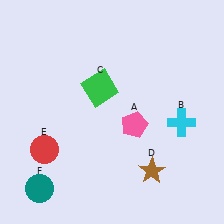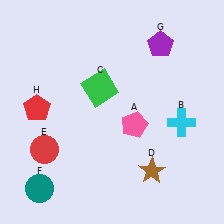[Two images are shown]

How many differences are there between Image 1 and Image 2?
There are 2 differences between the two images.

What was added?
A purple pentagon (G), a red pentagon (H) were added in Image 2.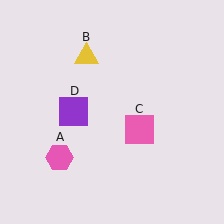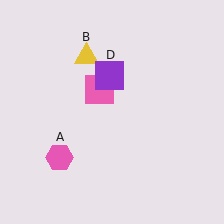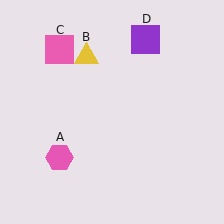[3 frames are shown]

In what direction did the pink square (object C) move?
The pink square (object C) moved up and to the left.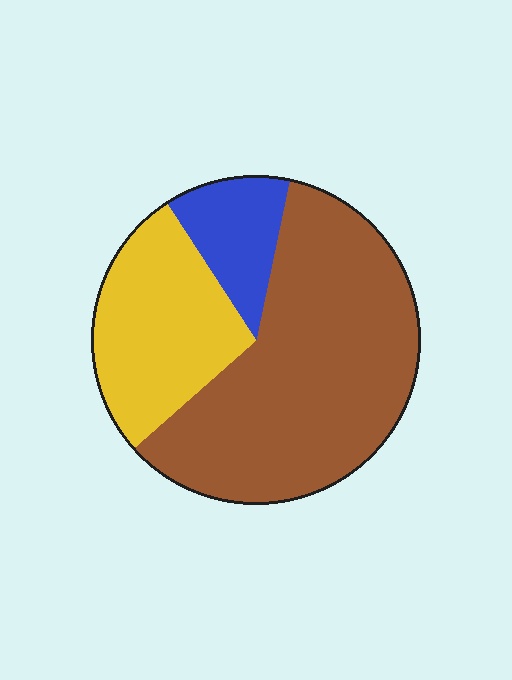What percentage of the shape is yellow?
Yellow covers about 30% of the shape.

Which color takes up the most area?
Brown, at roughly 60%.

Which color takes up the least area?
Blue, at roughly 15%.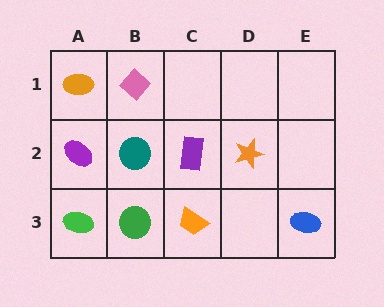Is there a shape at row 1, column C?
No, that cell is empty.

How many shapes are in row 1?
2 shapes.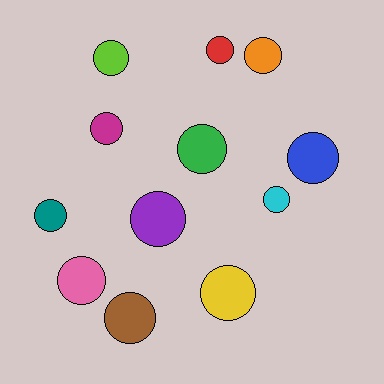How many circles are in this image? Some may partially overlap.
There are 12 circles.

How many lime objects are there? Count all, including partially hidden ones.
There is 1 lime object.